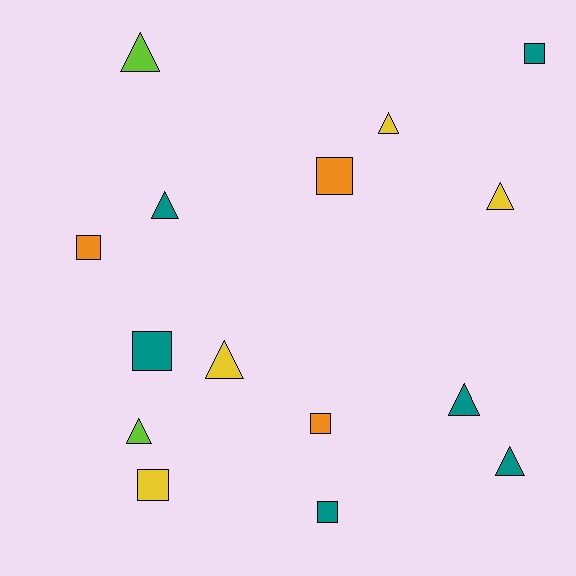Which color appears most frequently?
Teal, with 6 objects.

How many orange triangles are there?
There are no orange triangles.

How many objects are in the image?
There are 15 objects.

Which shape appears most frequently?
Triangle, with 8 objects.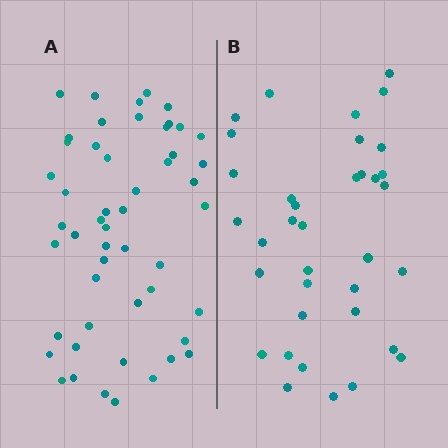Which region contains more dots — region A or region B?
Region A (the left region) has more dots.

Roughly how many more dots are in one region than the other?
Region A has approximately 15 more dots than region B.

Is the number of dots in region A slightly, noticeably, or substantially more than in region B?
Region A has noticeably more, but not dramatically so. The ratio is roughly 1.4 to 1.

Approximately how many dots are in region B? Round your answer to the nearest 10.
About 40 dots. (The exact count is 36, which rounds to 40.)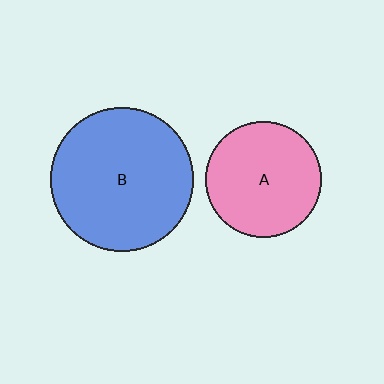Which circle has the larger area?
Circle B (blue).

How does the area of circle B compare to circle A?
Approximately 1.5 times.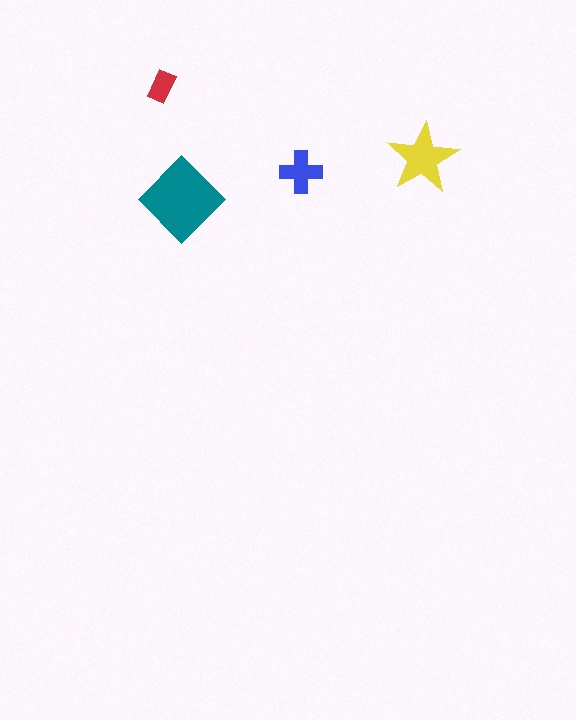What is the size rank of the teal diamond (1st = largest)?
1st.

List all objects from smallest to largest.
The red rectangle, the blue cross, the yellow star, the teal diamond.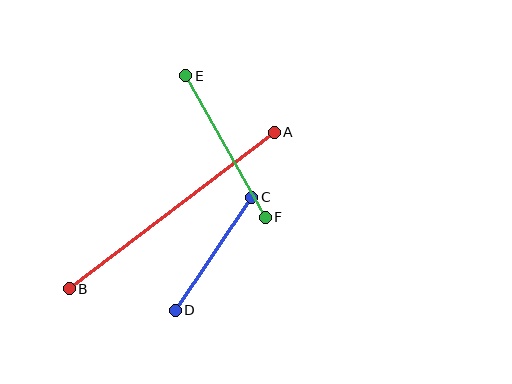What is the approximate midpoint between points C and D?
The midpoint is at approximately (213, 254) pixels.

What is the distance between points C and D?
The distance is approximately 137 pixels.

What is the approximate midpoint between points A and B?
The midpoint is at approximately (172, 211) pixels.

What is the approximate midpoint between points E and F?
The midpoint is at approximately (226, 146) pixels.